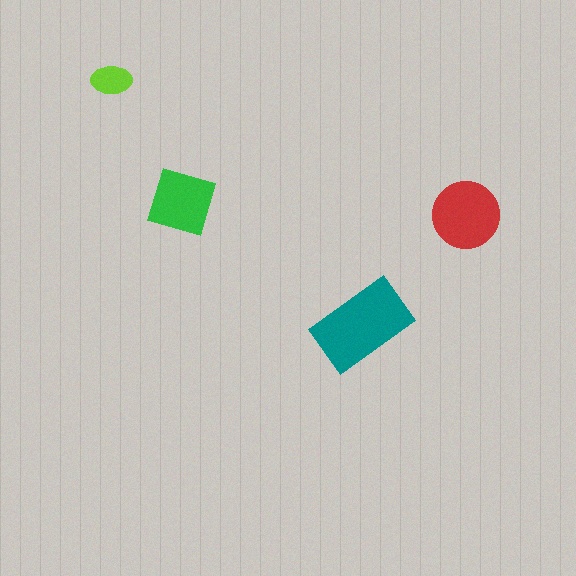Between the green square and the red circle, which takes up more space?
The red circle.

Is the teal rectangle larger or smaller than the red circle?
Larger.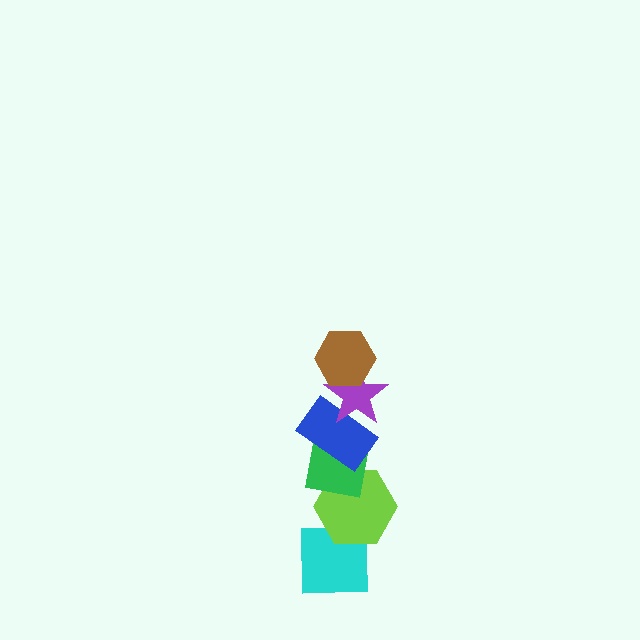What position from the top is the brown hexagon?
The brown hexagon is 1st from the top.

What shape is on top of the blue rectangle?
The purple star is on top of the blue rectangle.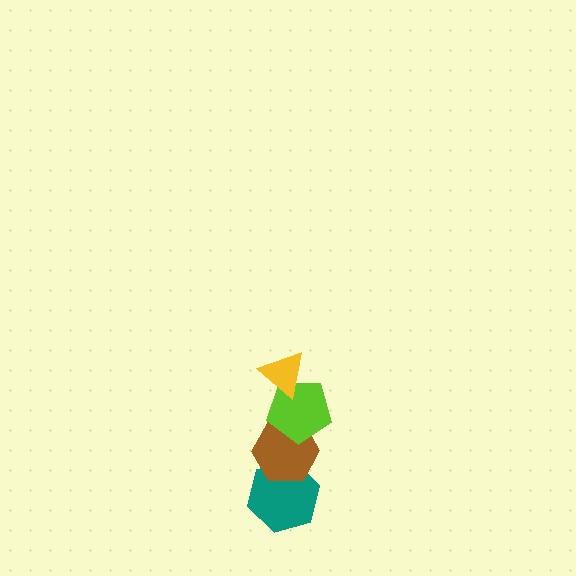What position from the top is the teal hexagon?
The teal hexagon is 4th from the top.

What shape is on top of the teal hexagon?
The brown hexagon is on top of the teal hexagon.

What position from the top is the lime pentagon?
The lime pentagon is 2nd from the top.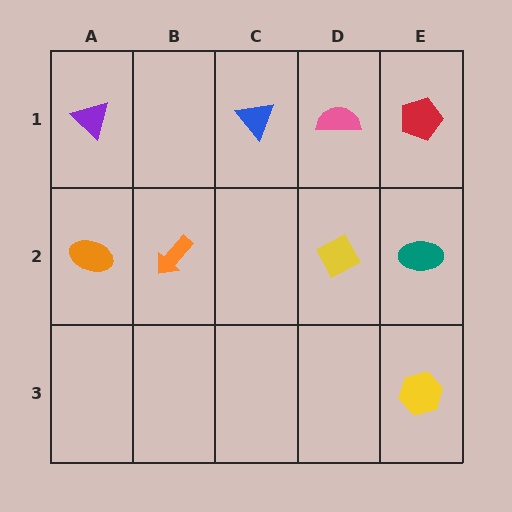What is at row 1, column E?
A red pentagon.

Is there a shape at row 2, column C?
No, that cell is empty.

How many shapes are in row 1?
4 shapes.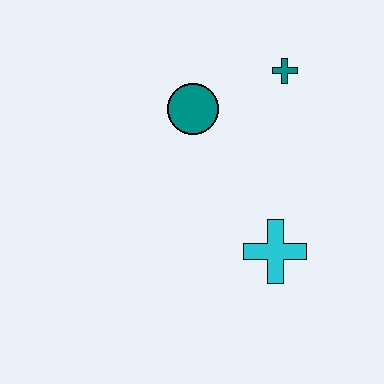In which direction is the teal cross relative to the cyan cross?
The teal cross is above the cyan cross.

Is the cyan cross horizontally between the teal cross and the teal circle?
Yes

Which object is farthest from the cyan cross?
The teal cross is farthest from the cyan cross.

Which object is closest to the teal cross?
The teal circle is closest to the teal cross.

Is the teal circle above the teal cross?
No